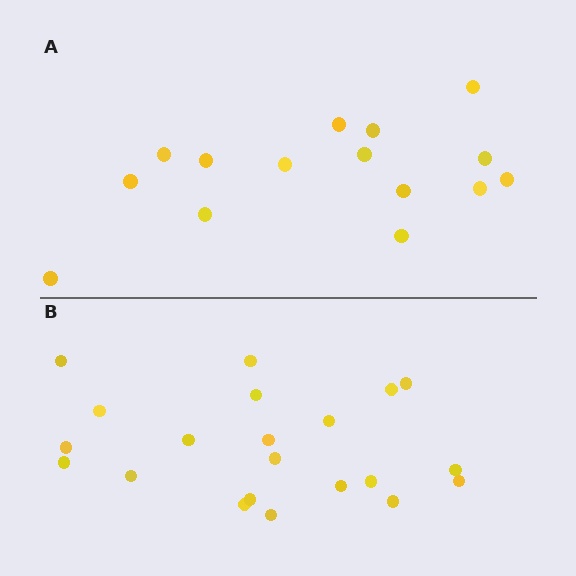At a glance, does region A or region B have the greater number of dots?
Region B (the bottom region) has more dots.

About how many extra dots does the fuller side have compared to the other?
Region B has about 6 more dots than region A.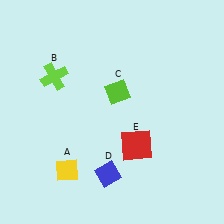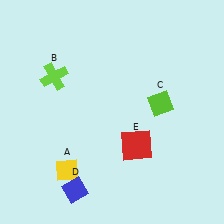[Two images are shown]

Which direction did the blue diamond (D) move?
The blue diamond (D) moved left.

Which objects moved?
The objects that moved are: the lime diamond (C), the blue diamond (D).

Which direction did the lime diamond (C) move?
The lime diamond (C) moved right.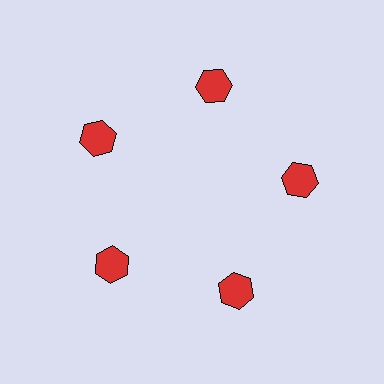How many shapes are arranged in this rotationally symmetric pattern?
There are 5 shapes, arranged in 5 groups of 1.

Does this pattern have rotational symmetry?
Yes, this pattern has 5-fold rotational symmetry. It looks the same after rotating 72 degrees around the center.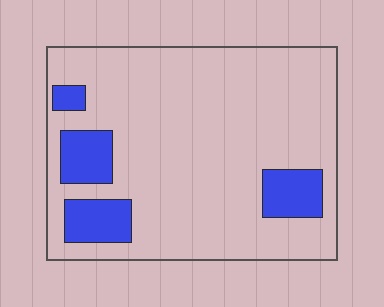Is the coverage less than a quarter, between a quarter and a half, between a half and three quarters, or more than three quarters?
Less than a quarter.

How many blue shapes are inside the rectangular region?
4.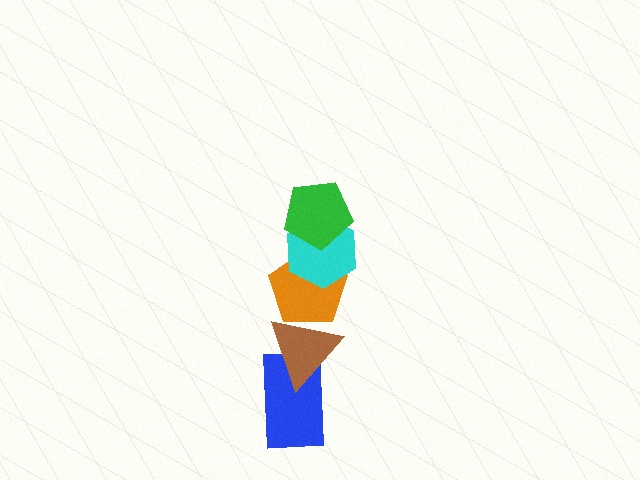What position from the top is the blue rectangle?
The blue rectangle is 5th from the top.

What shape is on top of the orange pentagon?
The cyan hexagon is on top of the orange pentagon.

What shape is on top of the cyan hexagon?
The green pentagon is on top of the cyan hexagon.